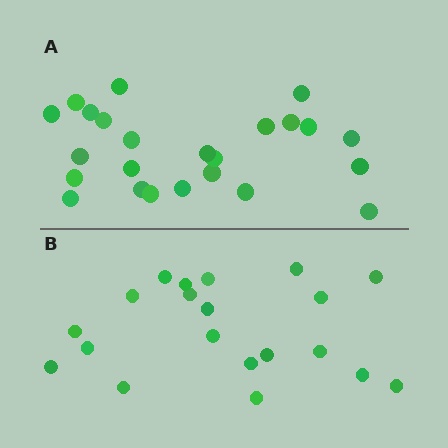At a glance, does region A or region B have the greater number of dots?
Region A (the top region) has more dots.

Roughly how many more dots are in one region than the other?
Region A has about 4 more dots than region B.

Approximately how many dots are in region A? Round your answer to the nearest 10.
About 20 dots. (The exact count is 24, which rounds to 20.)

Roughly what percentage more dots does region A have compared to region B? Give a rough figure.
About 20% more.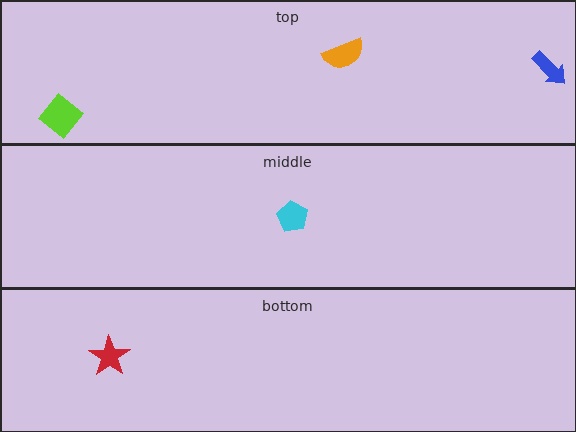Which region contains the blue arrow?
The top region.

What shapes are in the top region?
The blue arrow, the orange semicircle, the lime diamond.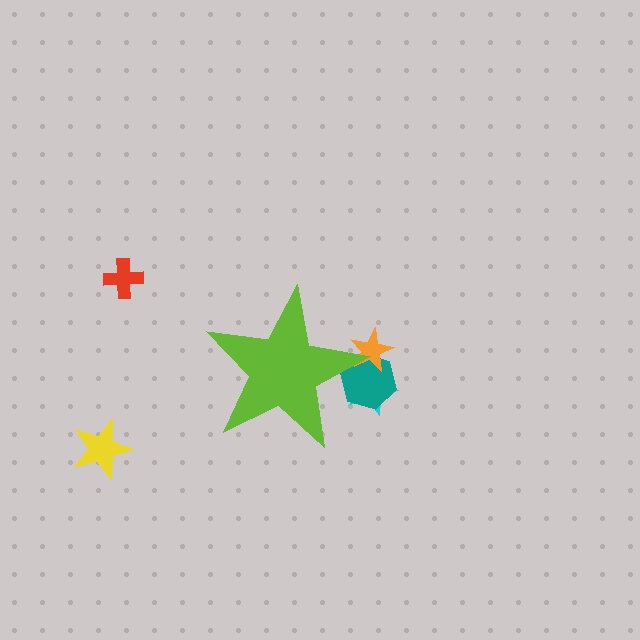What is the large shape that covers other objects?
A lime star.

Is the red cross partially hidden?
No, the red cross is fully visible.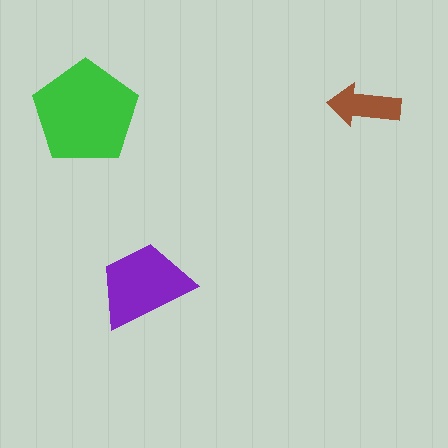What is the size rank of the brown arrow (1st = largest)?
3rd.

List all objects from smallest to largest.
The brown arrow, the purple trapezoid, the green pentagon.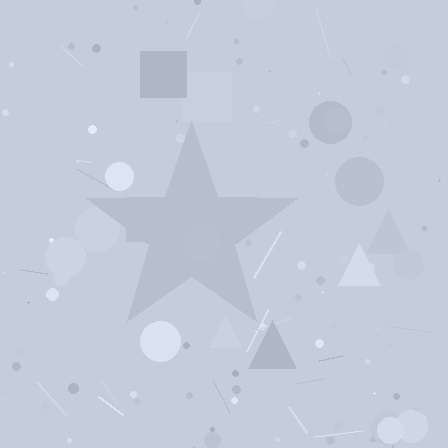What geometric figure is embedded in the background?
A star is embedded in the background.